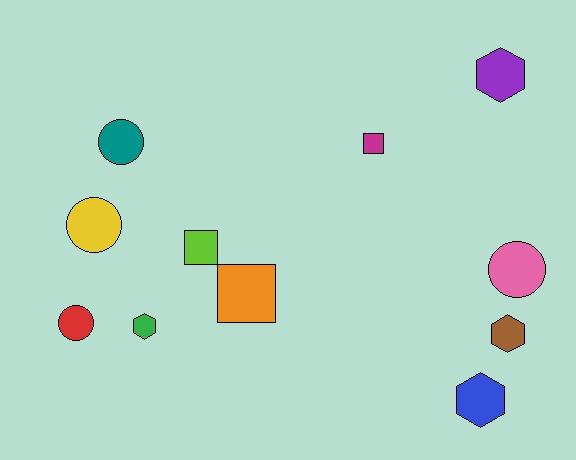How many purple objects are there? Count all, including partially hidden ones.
There is 1 purple object.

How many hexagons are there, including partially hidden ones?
There are 4 hexagons.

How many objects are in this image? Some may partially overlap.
There are 11 objects.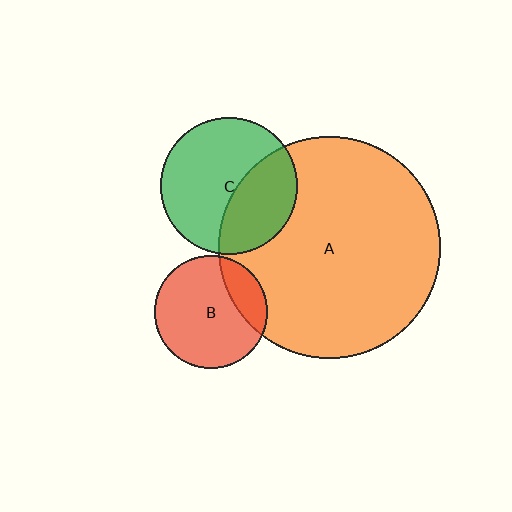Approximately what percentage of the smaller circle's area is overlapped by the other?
Approximately 20%.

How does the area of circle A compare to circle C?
Approximately 2.6 times.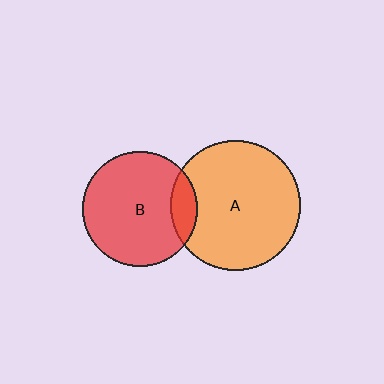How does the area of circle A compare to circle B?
Approximately 1.3 times.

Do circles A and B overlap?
Yes.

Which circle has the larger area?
Circle A (orange).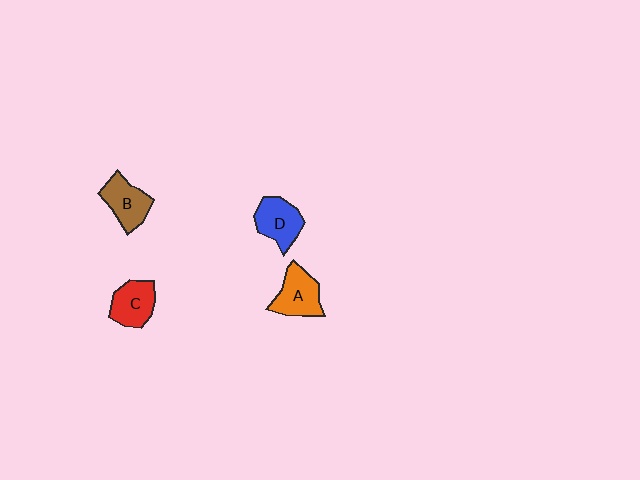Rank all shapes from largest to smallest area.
From largest to smallest: A (orange), D (blue), B (brown), C (red).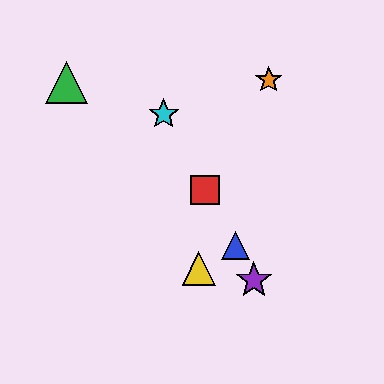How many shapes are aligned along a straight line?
4 shapes (the red square, the blue triangle, the purple star, the cyan star) are aligned along a straight line.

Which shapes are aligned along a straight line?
The red square, the blue triangle, the purple star, the cyan star are aligned along a straight line.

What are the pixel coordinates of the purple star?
The purple star is at (254, 280).